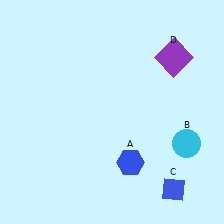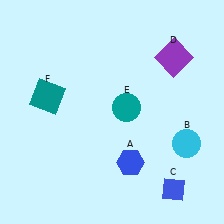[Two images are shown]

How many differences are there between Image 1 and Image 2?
There are 2 differences between the two images.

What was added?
A teal circle (E), a teal square (F) were added in Image 2.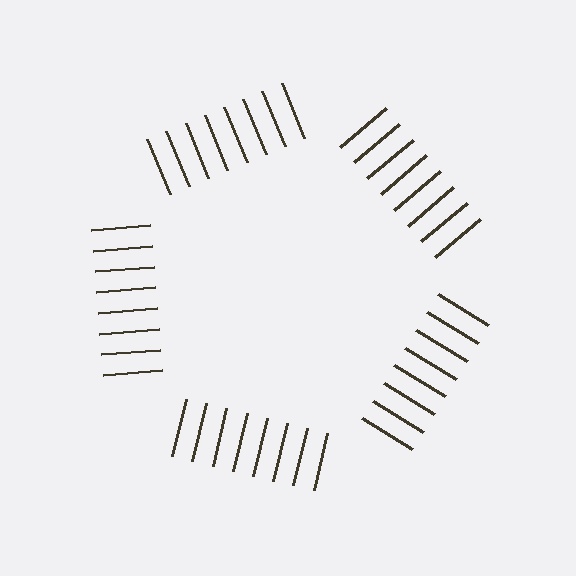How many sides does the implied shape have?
5 sides — the line-ends trace a pentagon.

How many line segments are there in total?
40 — 8 along each of the 5 edges.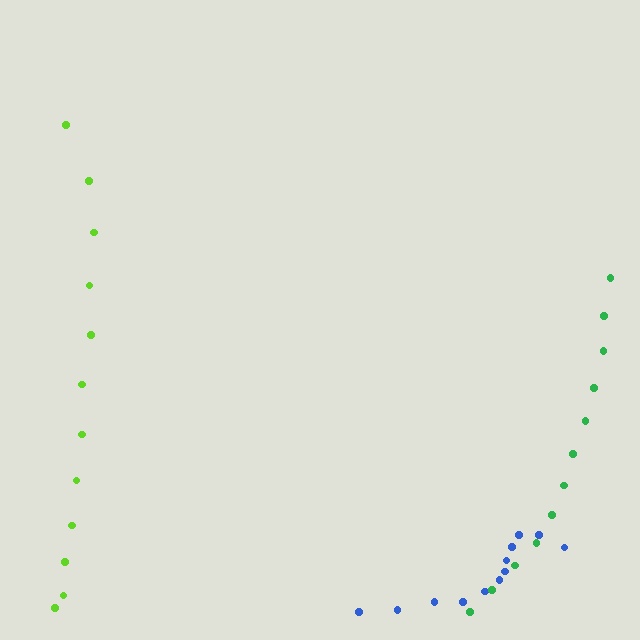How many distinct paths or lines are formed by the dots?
There are 3 distinct paths.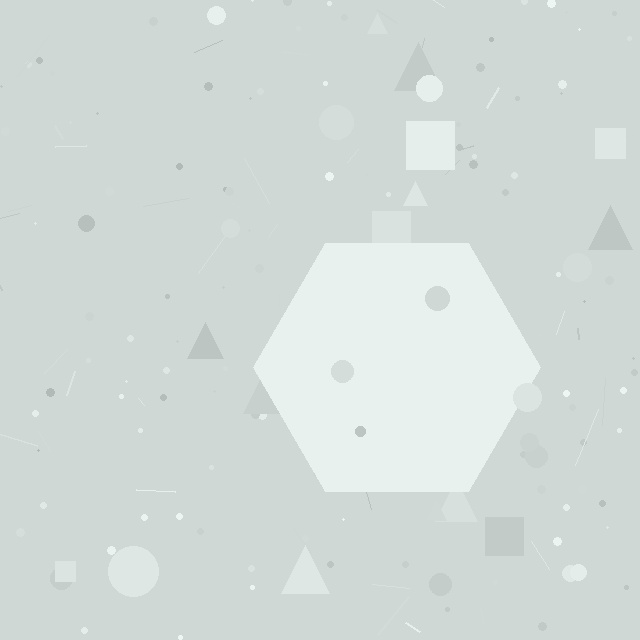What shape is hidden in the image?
A hexagon is hidden in the image.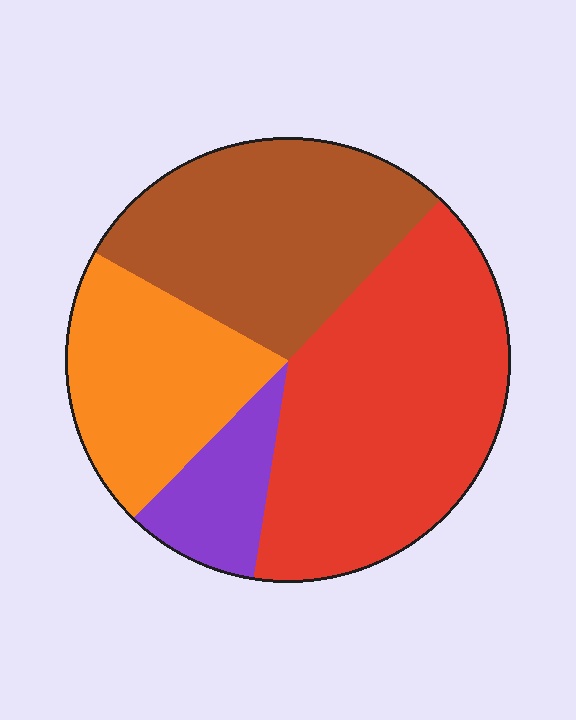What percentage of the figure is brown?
Brown covers about 30% of the figure.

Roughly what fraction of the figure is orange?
Orange takes up about one fifth (1/5) of the figure.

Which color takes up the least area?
Purple, at roughly 10%.